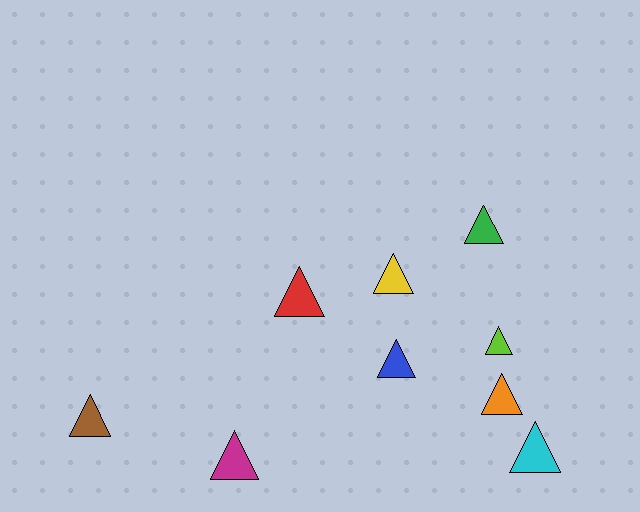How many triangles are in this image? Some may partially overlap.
There are 9 triangles.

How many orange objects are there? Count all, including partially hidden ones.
There is 1 orange object.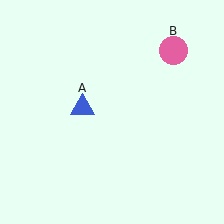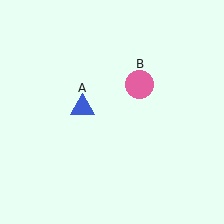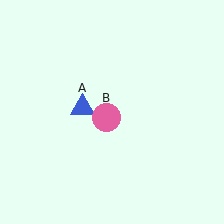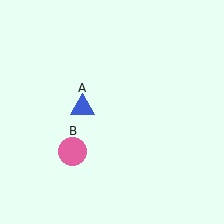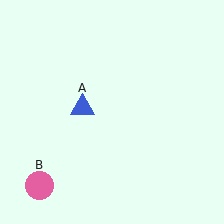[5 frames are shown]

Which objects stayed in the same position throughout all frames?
Blue triangle (object A) remained stationary.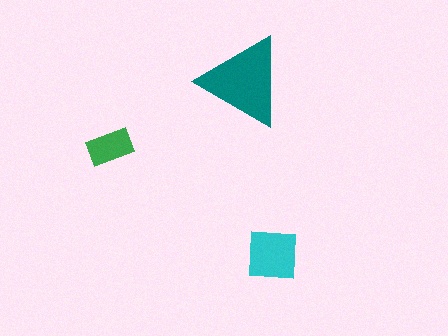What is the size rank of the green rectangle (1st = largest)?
3rd.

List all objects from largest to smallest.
The teal triangle, the cyan square, the green rectangle.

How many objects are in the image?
There are 3 objects in the image.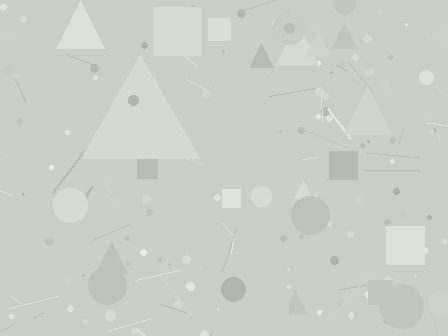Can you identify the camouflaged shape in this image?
The camouflaged shape is a triangle.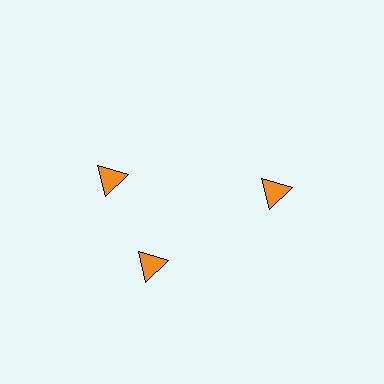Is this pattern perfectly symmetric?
No. The 3 orange triangles are arranged in a ring, but one element near the 11 o'clock position is rotated out of alignment along the ring, breaking the 3-fold rotational symmetry.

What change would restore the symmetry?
The symmetry would be restored by rotating it back into even spacing with its neighbors so that all 3 triangles sit at equal angles and equal distance from the center.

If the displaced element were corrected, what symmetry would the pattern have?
It would have 3-fold rotational symmetry — the pattern would map onto itself every 120 degrees.